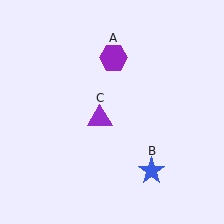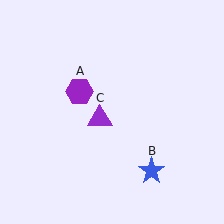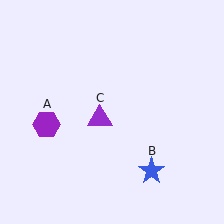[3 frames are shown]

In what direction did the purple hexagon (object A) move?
The purple hexagon (object A) moved down and to the left.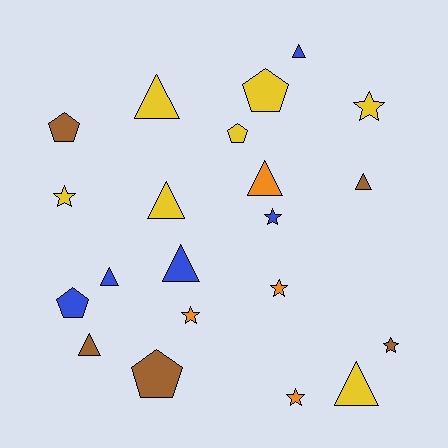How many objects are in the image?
There are 21 objects.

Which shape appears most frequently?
Triangle, with 9 objects.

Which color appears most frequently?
Yellow, with 7 objects.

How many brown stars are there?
There is 1 brown star.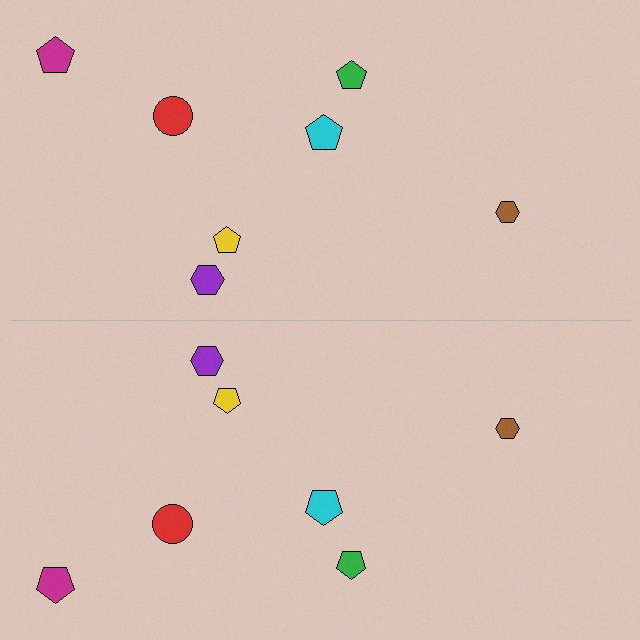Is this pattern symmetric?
Yes, this pattern has bilateral (reflection) symmetry.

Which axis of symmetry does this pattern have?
The pattern has a horizontal axis of symmetry running through the center of the image.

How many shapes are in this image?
There are 14 shapes in this image.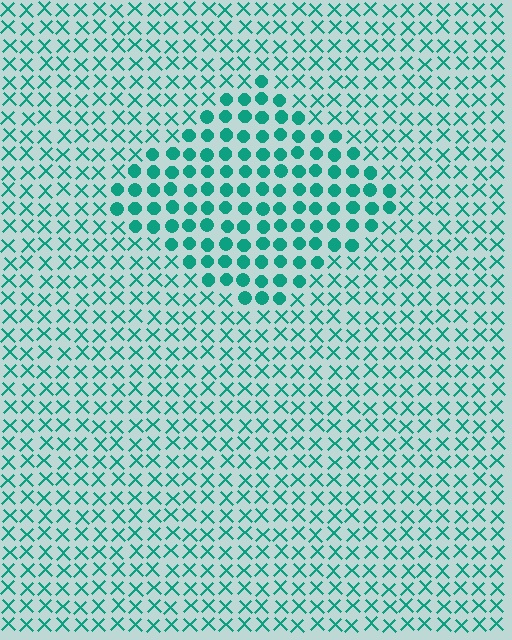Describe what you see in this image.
The image is filled with small teal elements arranged in a uniform grid. A diamond-shaped region contains circles, while the surrounding area contains X marks. The boundary is defined purely by the change in element shape.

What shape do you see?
I see a diamond.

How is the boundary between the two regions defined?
The boundary is defined by a change in element shape: circles inside vs. X marks outside. All elements share the same color and spacing.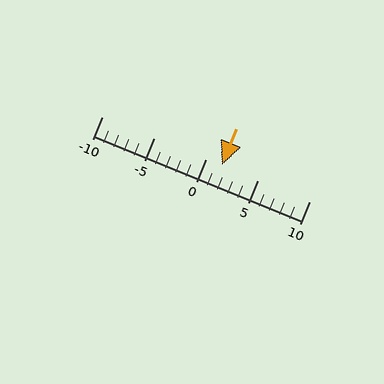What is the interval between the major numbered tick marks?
The major tick marks are spaced 5 units apart.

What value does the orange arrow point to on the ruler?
The orange arrow points to approximately 2.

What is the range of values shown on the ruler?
The ruler shows values from -10 to 10.